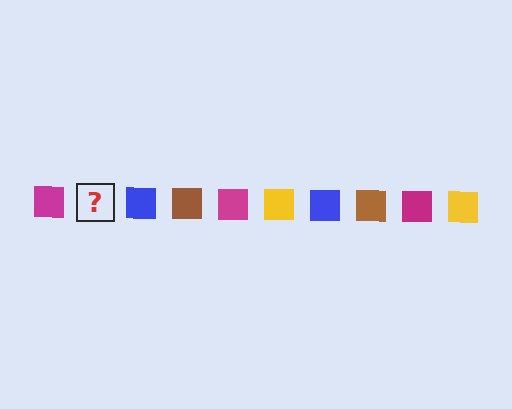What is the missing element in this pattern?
The missing element is a yellow square.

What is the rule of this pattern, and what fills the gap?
The rule is that the pattern cycles through magenta, yellow, blue, brown squares. The gap should be filled with a yellow square.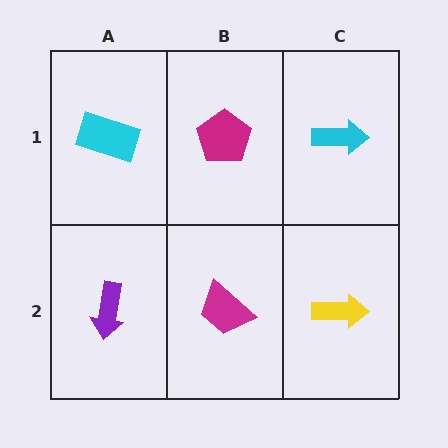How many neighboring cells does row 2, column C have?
2.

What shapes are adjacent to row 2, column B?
A magenta pentagon (row 1, column B), a purple arrow (row 2, column A), a yellow arrow (row 2, column C).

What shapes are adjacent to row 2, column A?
A cyan rectangle (row 1, column A), a magenta trapezoid (row 2, column B).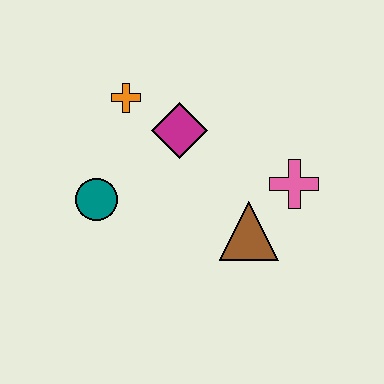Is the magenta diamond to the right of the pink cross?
No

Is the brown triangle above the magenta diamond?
No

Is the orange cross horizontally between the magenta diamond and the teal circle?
Yes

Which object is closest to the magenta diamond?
The orange cross is closest to the magenta diamond.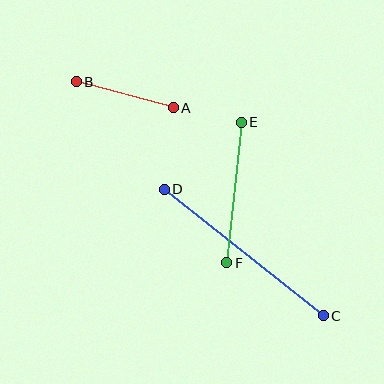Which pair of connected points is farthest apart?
Points C and D are farthest apart.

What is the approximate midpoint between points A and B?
The midpoint is at approximately (125, 95) pixels.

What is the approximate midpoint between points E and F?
The midpoint is at approximately (234, 192) pixels.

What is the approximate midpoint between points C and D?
The midpoint is at approximately (244, 253) pixels.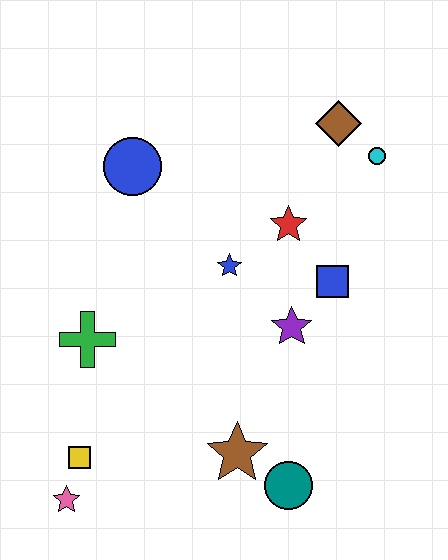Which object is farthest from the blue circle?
The teal circle is farthest from the blue circle.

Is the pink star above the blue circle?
No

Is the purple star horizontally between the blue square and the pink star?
Yes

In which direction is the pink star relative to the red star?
The pink star is below the red star.